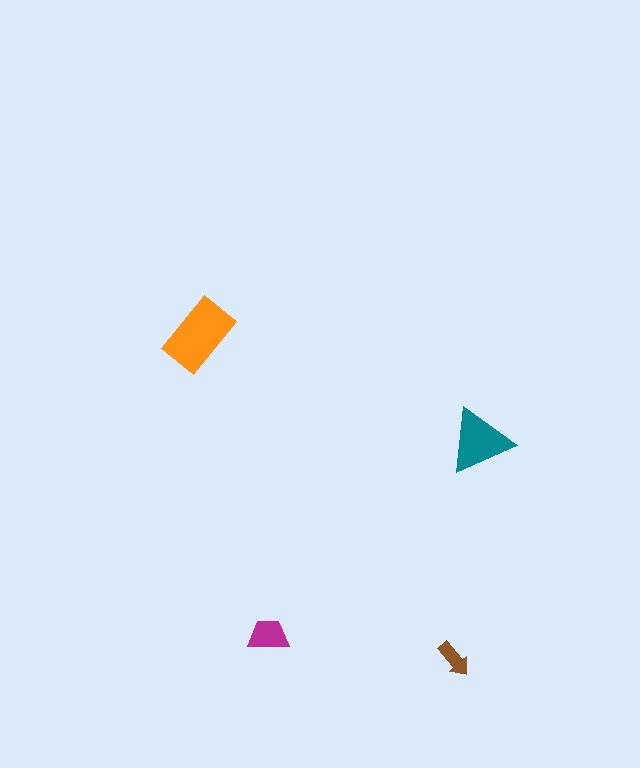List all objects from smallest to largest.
The brown arrow, the magenta trapezoid, the teal triangle, the orange rectangle.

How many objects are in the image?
There are 4 objects in the image.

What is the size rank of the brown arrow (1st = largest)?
4th.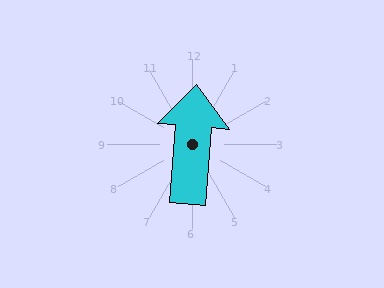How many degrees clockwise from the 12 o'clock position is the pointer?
Approximately 5 degrees.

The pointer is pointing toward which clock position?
Roughly 12 o'clock.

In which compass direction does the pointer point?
North.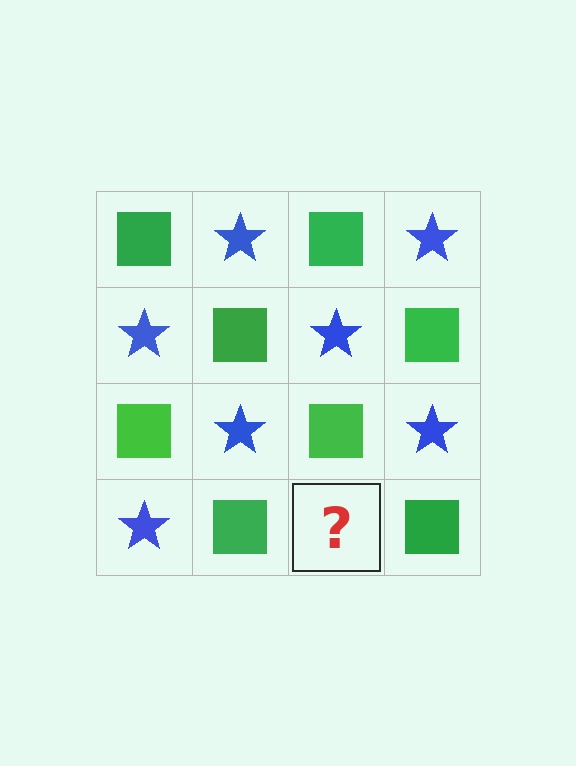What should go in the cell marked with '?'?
The missing cell should contain a blue star.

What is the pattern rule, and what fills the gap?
The rule is that it alternates green square and blue star in a checkerboard pattern. The gap should be filled with a blue star.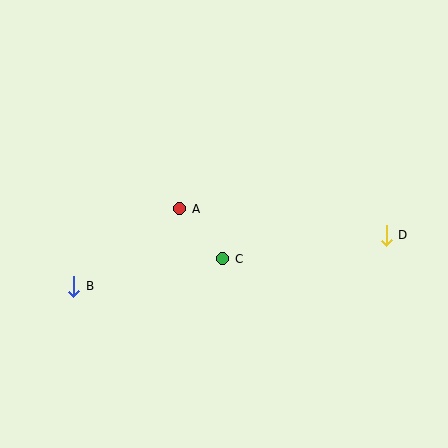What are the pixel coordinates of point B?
Point B is at (74, 286).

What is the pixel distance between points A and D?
The distance between A and D is 208 pixels.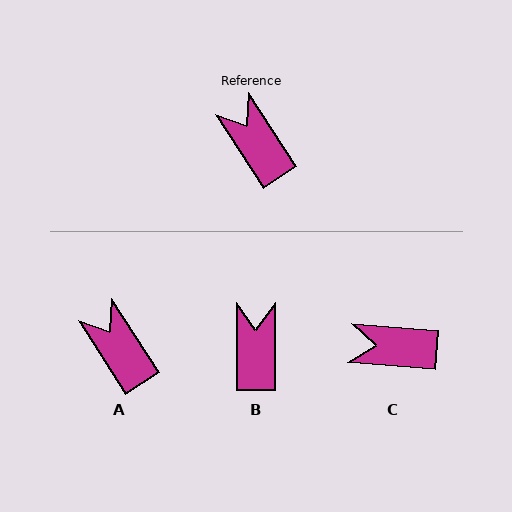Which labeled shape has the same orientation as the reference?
A.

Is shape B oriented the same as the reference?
No, it is off by about 33 degrees.